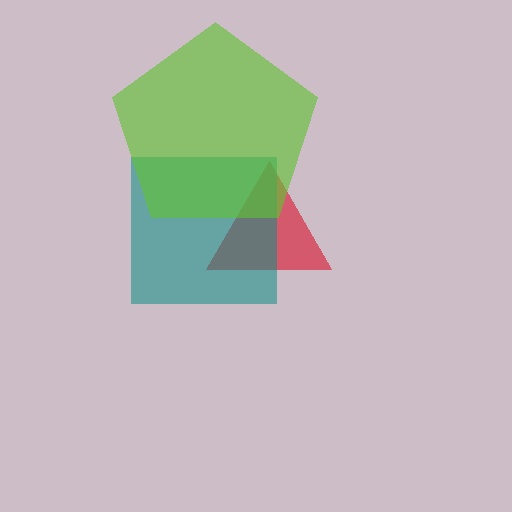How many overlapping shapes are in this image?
There are 3 overlapping shapes in the image.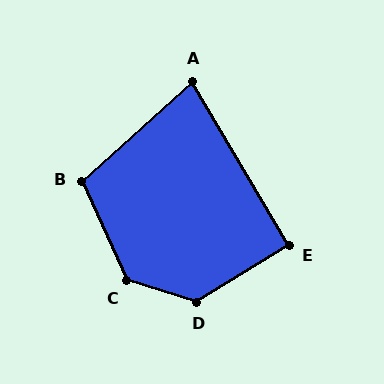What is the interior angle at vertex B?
Approximately 108 degrees (obtuse).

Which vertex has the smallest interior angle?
A, at approximately 78 degrees.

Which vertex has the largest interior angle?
D, at approximately 131 degrees.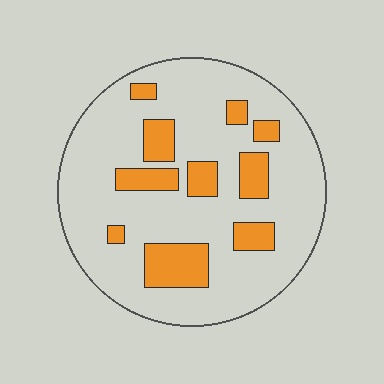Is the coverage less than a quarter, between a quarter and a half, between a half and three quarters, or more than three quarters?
Less than a quarter.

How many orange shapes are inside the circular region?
10.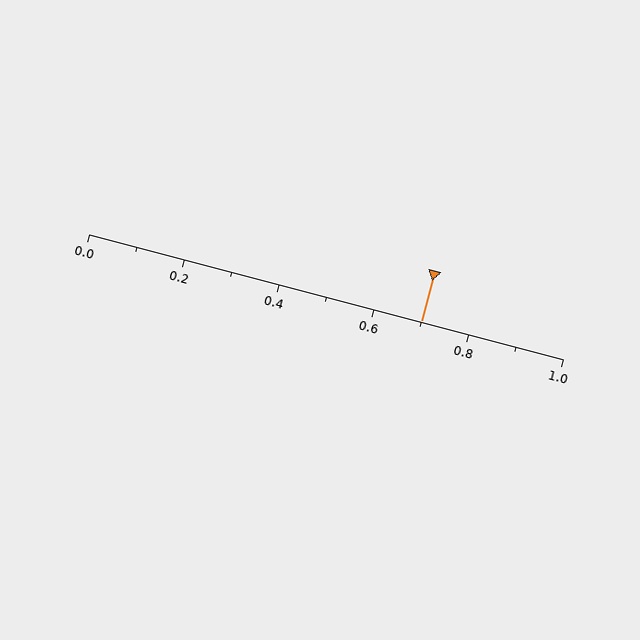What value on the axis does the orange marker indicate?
The marker indicates approximately 0.7.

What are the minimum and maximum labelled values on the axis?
The axis runs from 0.0 to 1.0.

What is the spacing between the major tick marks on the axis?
The major ticks are spaced 0.2 apart.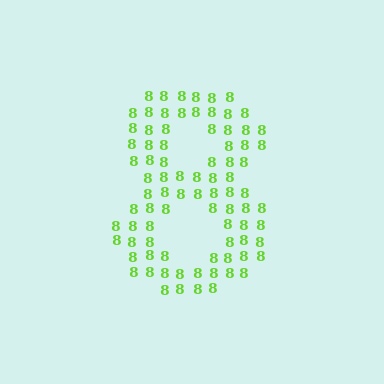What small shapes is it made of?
It is made of small digit 8's.